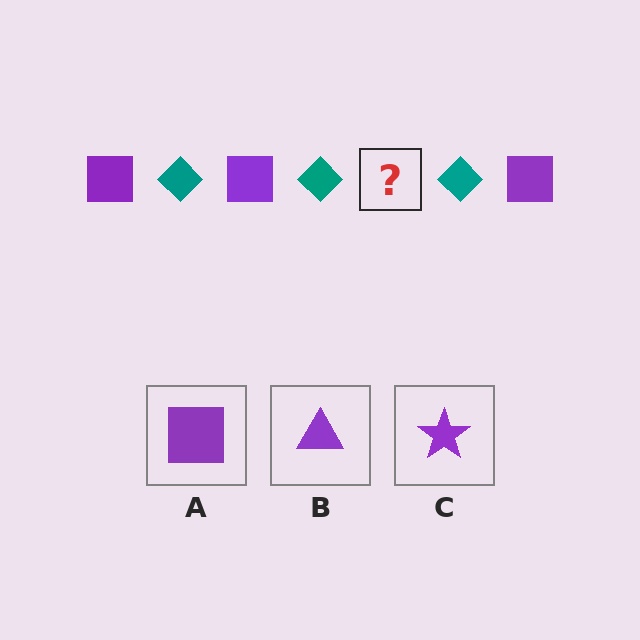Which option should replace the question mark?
Option A.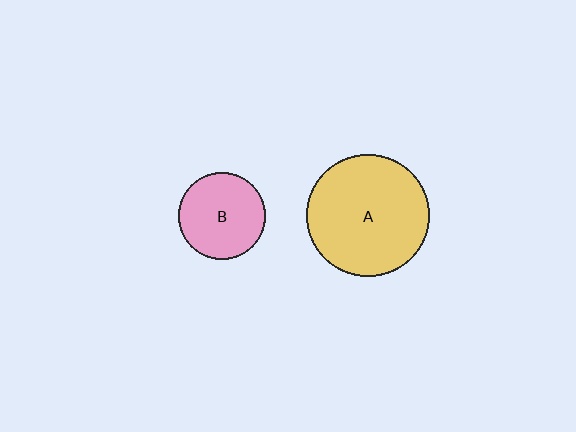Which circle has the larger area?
Circle A (yellow).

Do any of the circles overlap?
No, none of the circles overlap.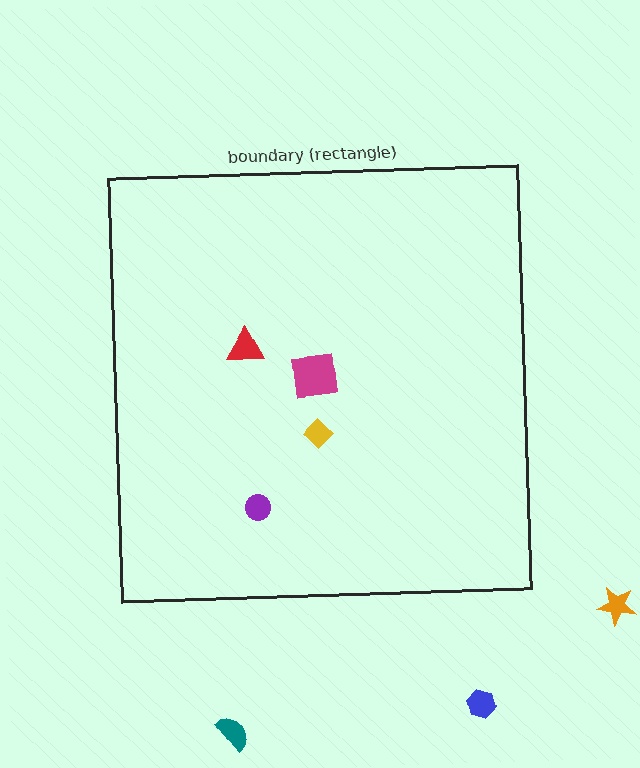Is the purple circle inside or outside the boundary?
Inside.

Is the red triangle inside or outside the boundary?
Inside.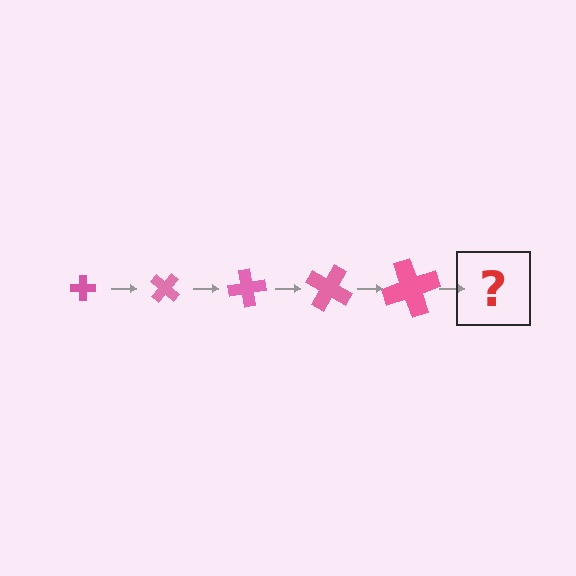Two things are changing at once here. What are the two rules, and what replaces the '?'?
The two rules are that the cross grows larger each step and it rotates 40 degrees each step. The '?' should be a cross, larger than the previous one and rotated 200 degrees from the start.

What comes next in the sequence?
The next element should be a cross, larger than the previous one and rotated 200 degrees from the start.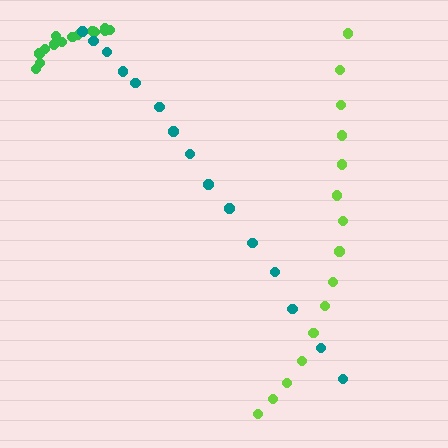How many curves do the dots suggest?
There are 3 distinct paths.